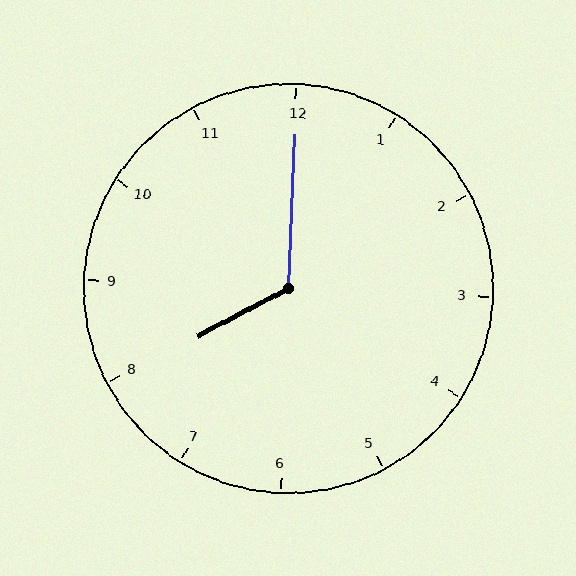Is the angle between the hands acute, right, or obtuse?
It is obtuse.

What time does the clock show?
8:00.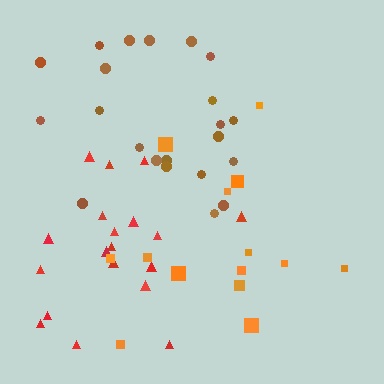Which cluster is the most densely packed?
Brown.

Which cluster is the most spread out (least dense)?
Orange.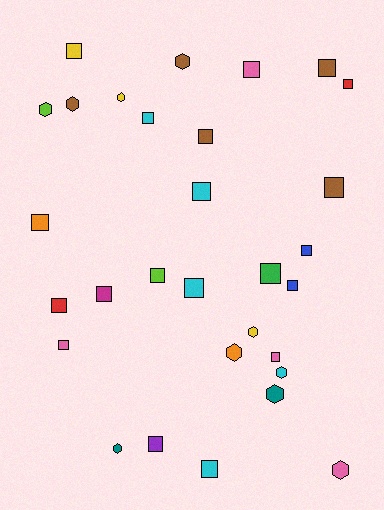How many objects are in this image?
There are 30 objects.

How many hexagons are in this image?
There are 10 hexagons.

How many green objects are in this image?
There is 1 green object.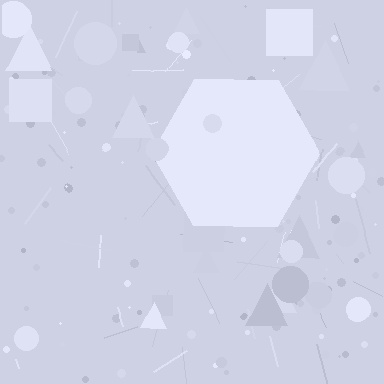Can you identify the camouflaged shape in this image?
The camouflaged shape is a hexagon.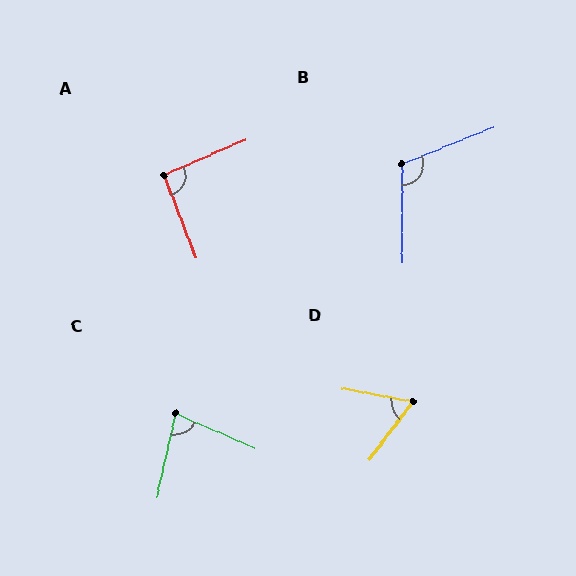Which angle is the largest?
B, at approximately 111 degrees.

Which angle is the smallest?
D, at approximately 63 degrees.